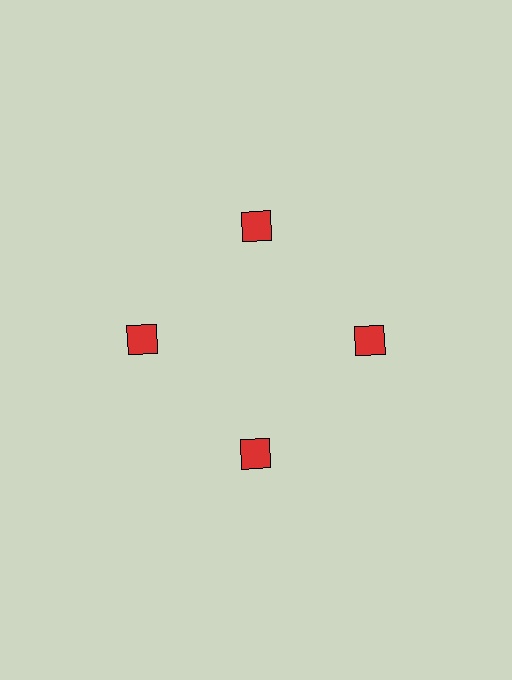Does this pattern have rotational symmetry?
Yes, this pattern has 4-fold rotational symmetry. It looks the same after rotating 90 degrees around the center.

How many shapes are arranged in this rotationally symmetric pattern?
There are 4 shapes, arranged in 4 groups of 1.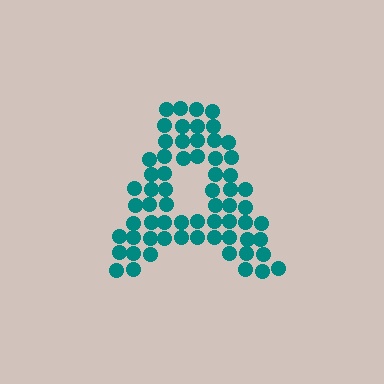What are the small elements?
The small elements are circles.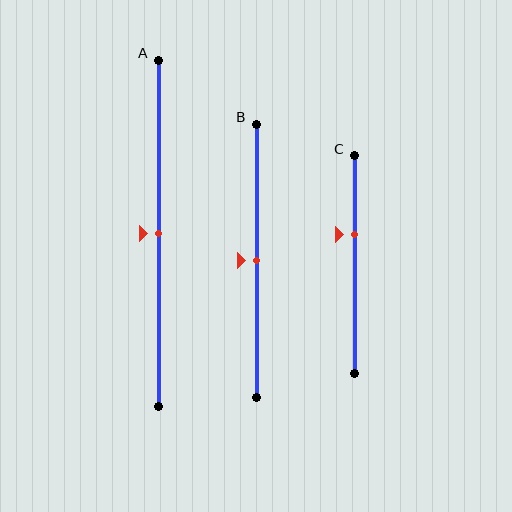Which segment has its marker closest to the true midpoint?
Segment A has its marker closest to the true midpoint.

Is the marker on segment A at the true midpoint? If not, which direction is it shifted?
Yes, the marker on segment A is at the true midpoint.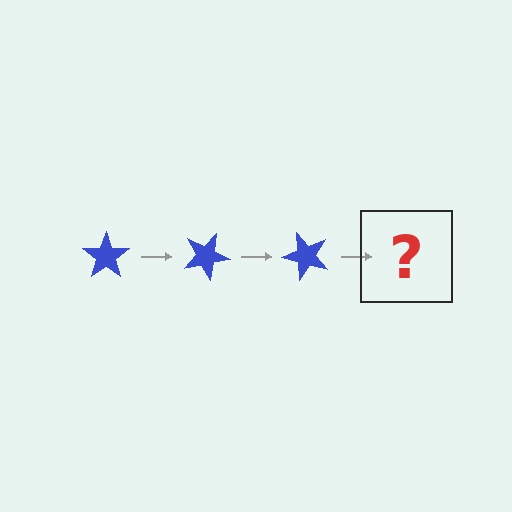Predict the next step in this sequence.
The next step is a blue star rotated 75 degrees.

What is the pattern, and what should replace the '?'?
The pattern is that the star rotates 25 degrees each step. The '?' should be a blue star rotated 75 degrees.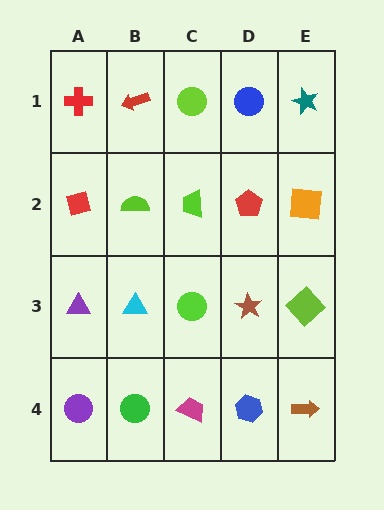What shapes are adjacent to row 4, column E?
A lime diamond (row 3, column E), a blue hexagon (row 4, column D).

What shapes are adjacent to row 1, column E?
An orange square (row 2, column E), a blue circle (row 1, column D).